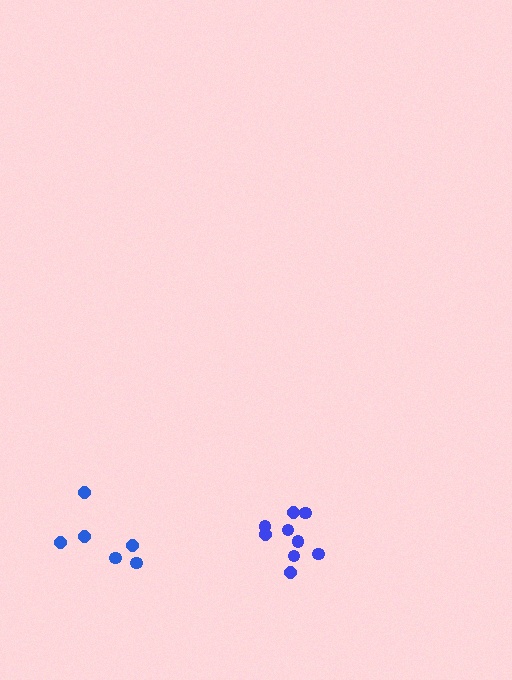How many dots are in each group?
Group 1: 9 dots, Group 2: 6 dots (15 total).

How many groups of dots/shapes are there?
There are 2 groups.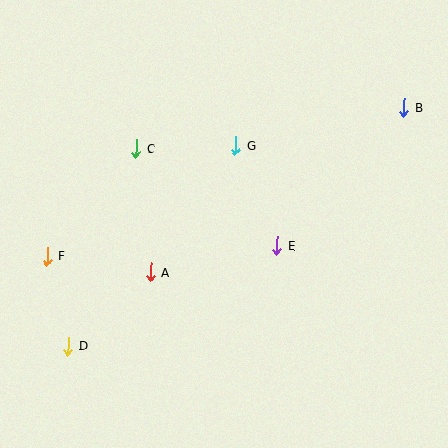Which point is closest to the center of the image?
Point E at (277, 246) is closest to the center.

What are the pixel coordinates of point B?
Point B is at (404, 107).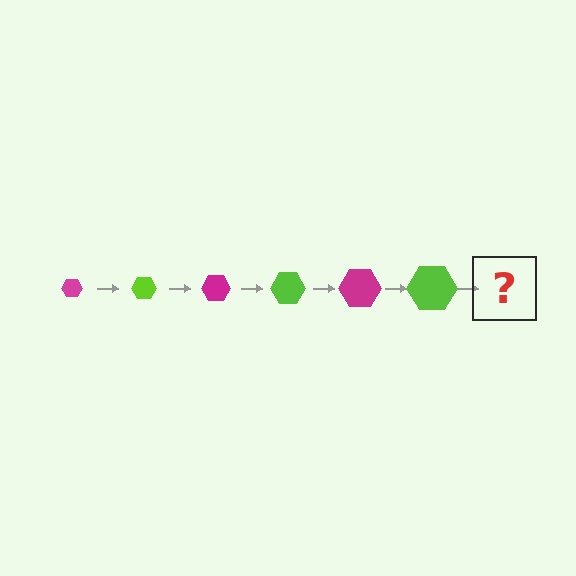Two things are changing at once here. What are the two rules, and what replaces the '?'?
The two rules are that the hexagon grows larger each step and the color cycles through magenta and lime. The '?' should be a magenta hexagon, larger than the previous one.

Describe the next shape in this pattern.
It should be a magenta hexagon, larger than the previous one.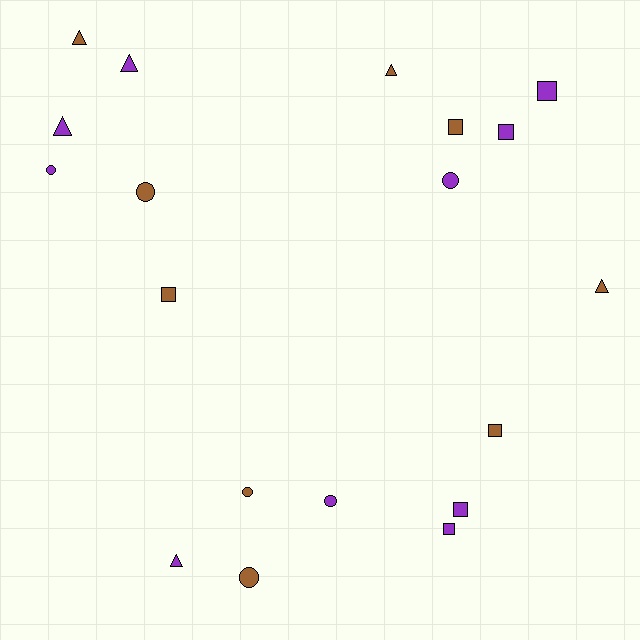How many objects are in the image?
There are 19 objects.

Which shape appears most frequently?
Square, with 7 objects.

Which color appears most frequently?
Purple, with 10 objects.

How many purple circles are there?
There are 3 purple circles.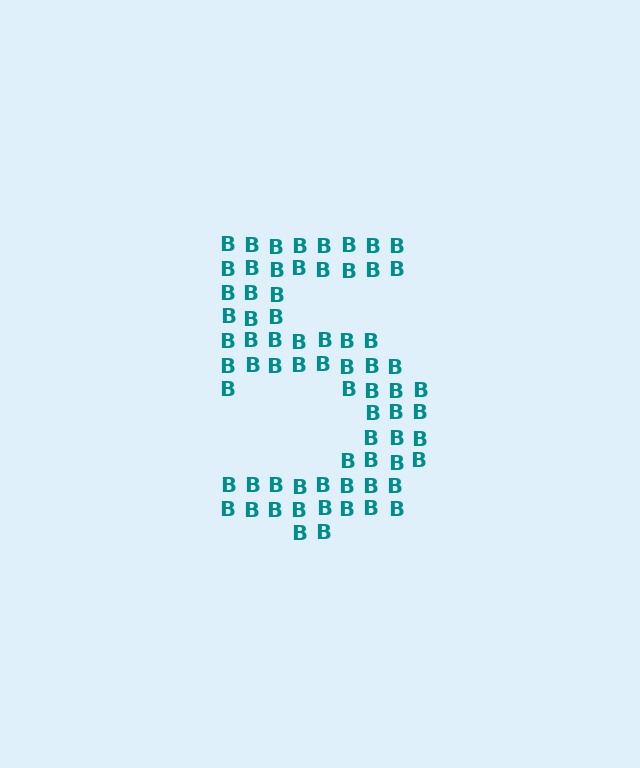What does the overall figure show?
The overall figure shows the digit 5.